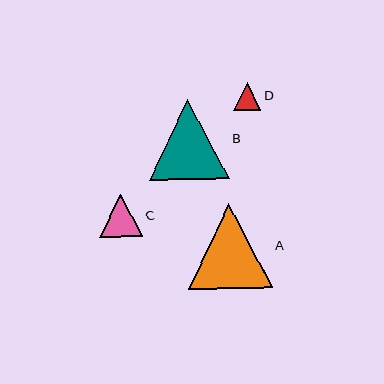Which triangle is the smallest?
Triangle D is the smallest with a size of approximately 28 pixels.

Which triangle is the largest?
Triangle A is the largest with a size of approximately 84 pixels.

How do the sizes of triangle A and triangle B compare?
Triangle A and triangle B are approximately the same size.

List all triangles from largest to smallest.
From largest to smallest: A, B, C, D.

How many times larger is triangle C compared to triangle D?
Triangle C is approximately 1.6 times the size of triangle D.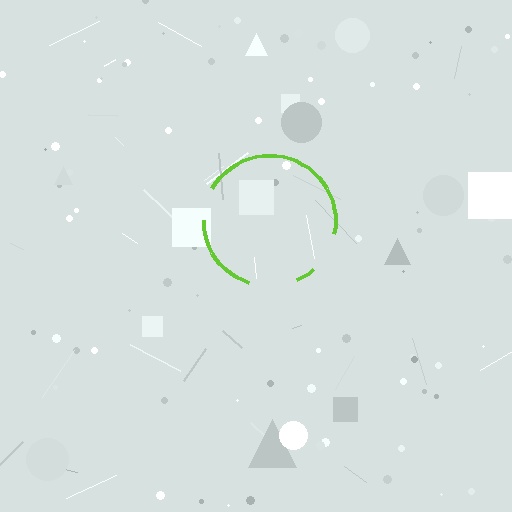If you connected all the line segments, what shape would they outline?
They would outline a circle.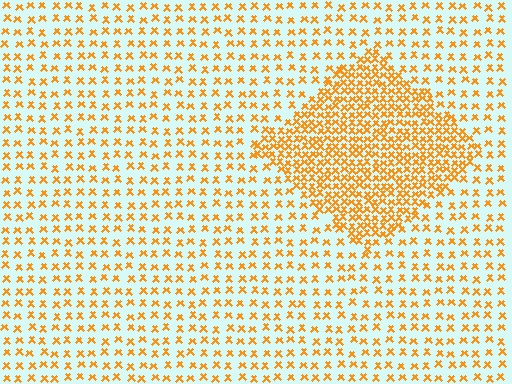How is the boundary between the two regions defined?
The boundary is defined by a change in element density (approximately 2.4x ratio). All elements are the same color, size, and shape.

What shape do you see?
I see a diamond.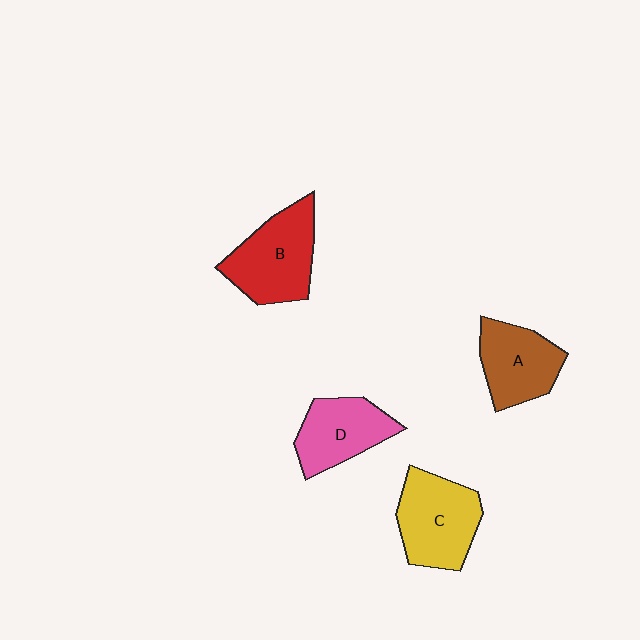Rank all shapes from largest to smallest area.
From largest to smallest: B (red), C (yellow), A (brown), D (pink).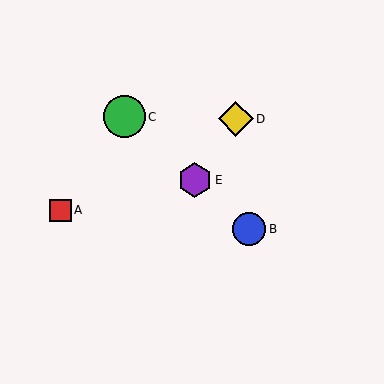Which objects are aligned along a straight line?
Objects B, C, E are aligned along a straight line.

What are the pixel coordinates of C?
Object C is at (125, 117).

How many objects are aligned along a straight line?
3 objects (B, C, E) are aligned along a straight line.